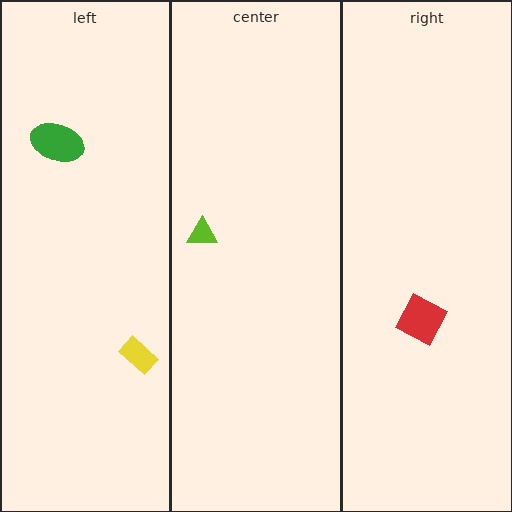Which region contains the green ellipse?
The left region.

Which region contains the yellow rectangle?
The left region.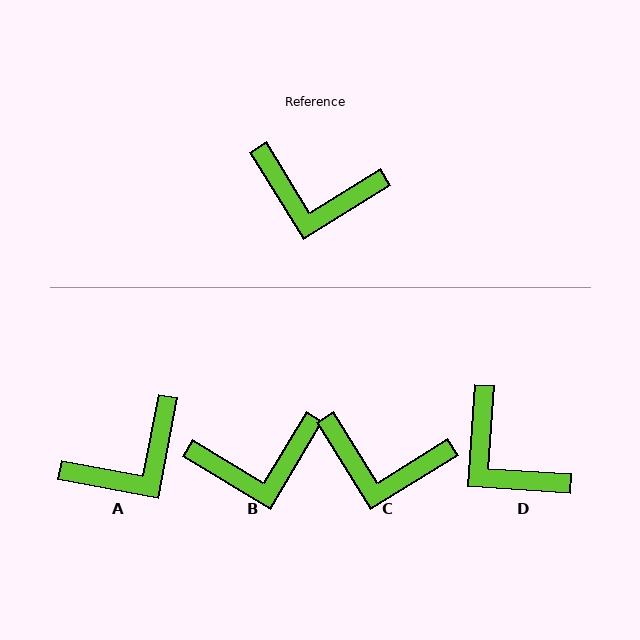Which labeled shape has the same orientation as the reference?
C.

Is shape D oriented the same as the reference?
No, it is off by about 36 degrees.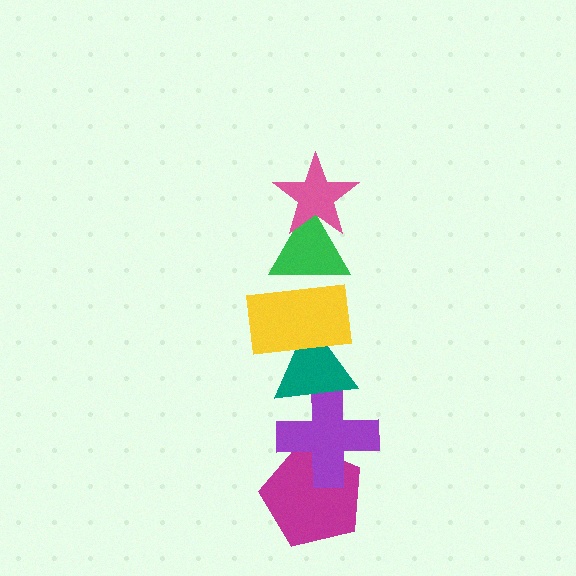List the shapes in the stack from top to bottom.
From top to bottom: the pink star, the green triangle, the yellow rectangle, the teal triangle, the purple cross, the magenta pentagon.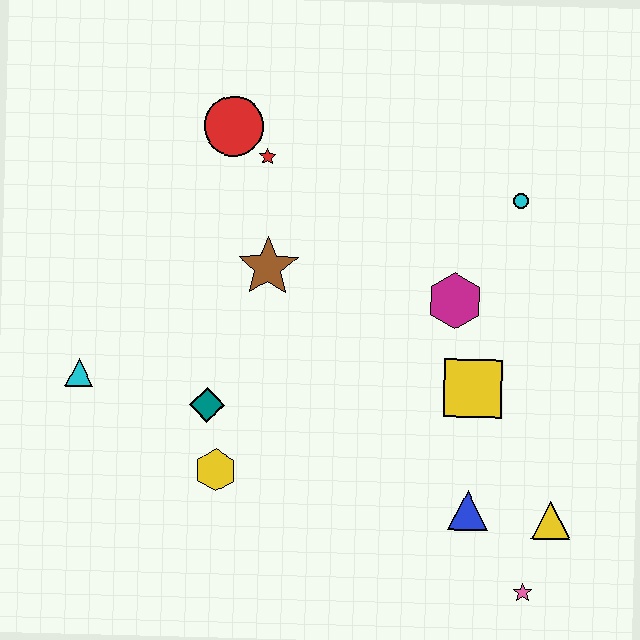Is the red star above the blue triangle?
Yes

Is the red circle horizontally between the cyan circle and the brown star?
No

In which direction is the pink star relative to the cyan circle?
The pink star is below the cyan circle.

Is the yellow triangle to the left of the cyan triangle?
No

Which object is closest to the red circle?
The red star is closest to the red circle.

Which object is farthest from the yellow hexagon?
The cyan circle is farthest from the yellow hexagon.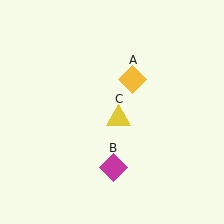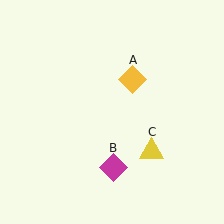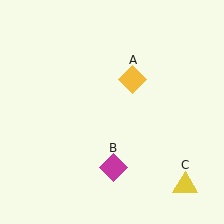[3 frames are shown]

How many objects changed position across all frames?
1 object changed position: yellow triangle (object C).